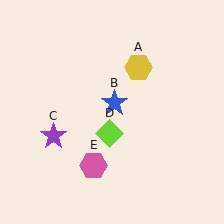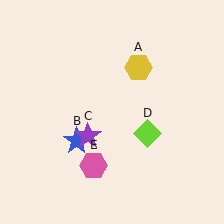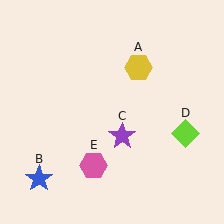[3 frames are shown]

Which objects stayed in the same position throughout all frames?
Yellow hexagon (object A) and pink hexagon (object E) remained stationary.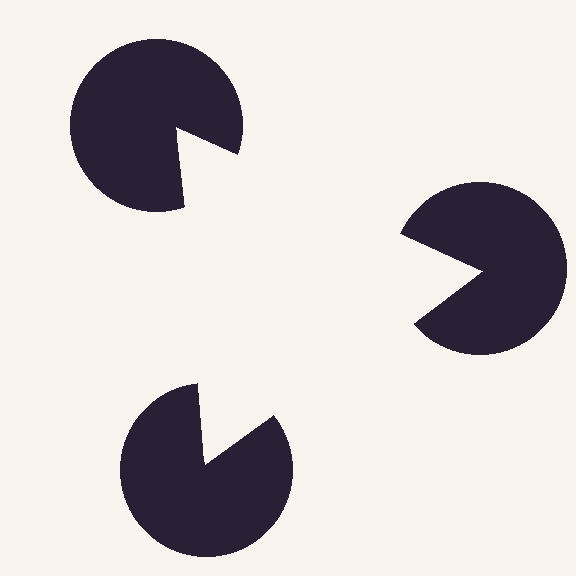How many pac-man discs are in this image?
There are 3 — one at each vertex of the illusory triangle.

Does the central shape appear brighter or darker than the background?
It typically appears slightly brighter than the background, even though no actual brightness change is drawn.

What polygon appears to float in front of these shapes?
An illusory triangle — its edges are inferred from the aligned wedge cuts in the pac-man discs, not physically drawn.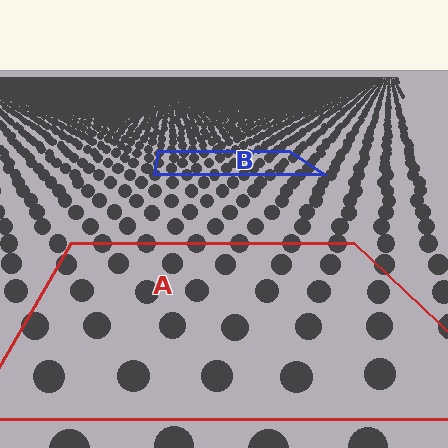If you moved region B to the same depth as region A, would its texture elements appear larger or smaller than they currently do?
They would appear larger. At a closer depth, the same texture elements are projected at a bigger on-screen size.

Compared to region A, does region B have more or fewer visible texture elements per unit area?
Region B has more texture elements per unit area — they are packed more densely because it is farther away.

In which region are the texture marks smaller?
The texture marks are smaller in region B, because it is farther away.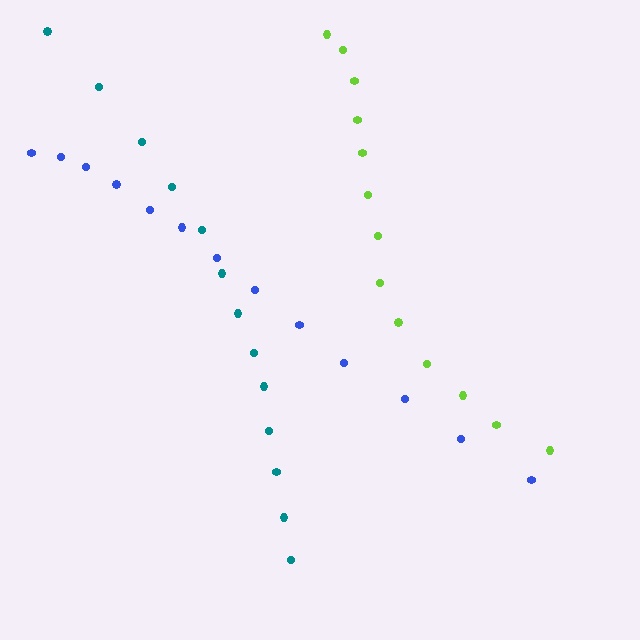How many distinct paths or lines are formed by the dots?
There are 3 distinct paths.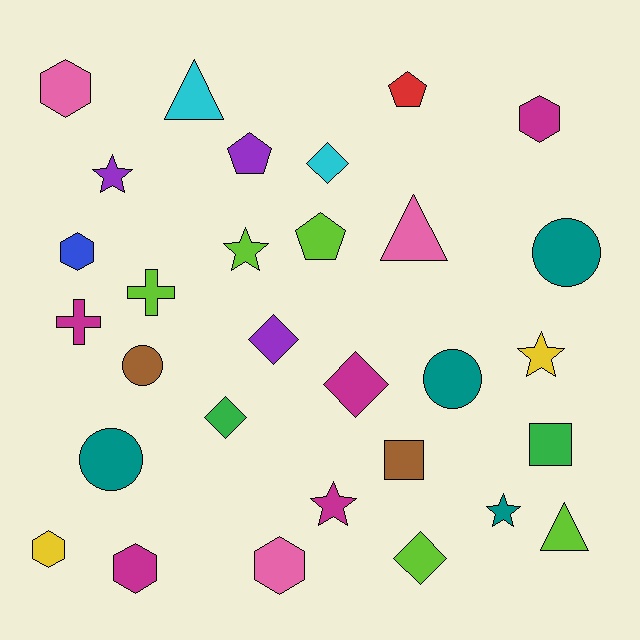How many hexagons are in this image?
There are 6 hexagons.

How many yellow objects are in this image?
There are 2 yellow objects.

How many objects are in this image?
There are 30 objects.